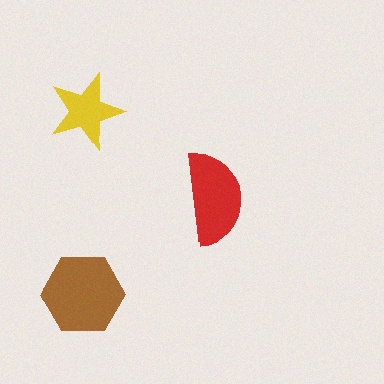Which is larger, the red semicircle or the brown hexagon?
The brown hexagon.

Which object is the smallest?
The yellow star.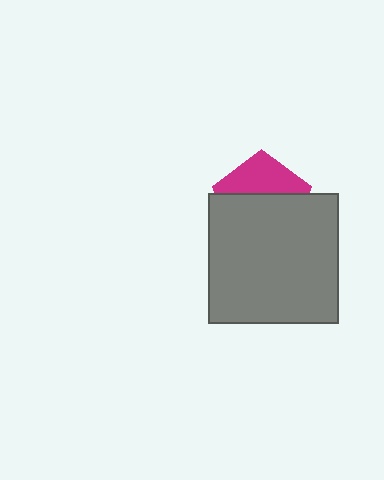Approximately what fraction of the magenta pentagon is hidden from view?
Roughly 61% of the magenta pentagon is hidden behind the gray square.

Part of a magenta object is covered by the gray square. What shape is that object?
It is a pentagon.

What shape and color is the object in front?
The object in front is a gray square.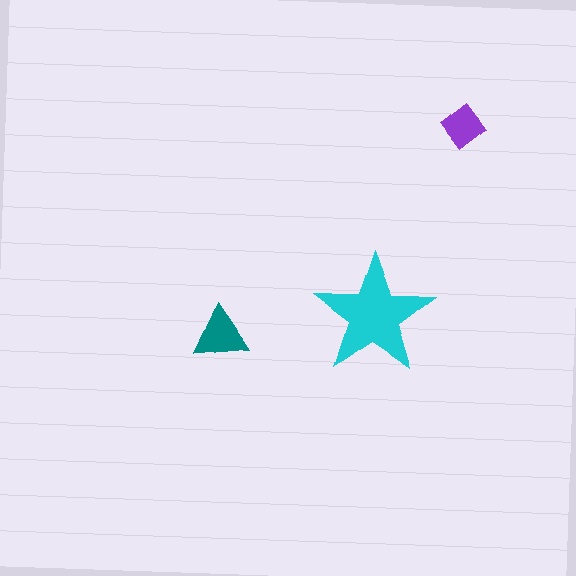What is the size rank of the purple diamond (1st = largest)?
3rd.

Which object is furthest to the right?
The purple diamond is rightmost.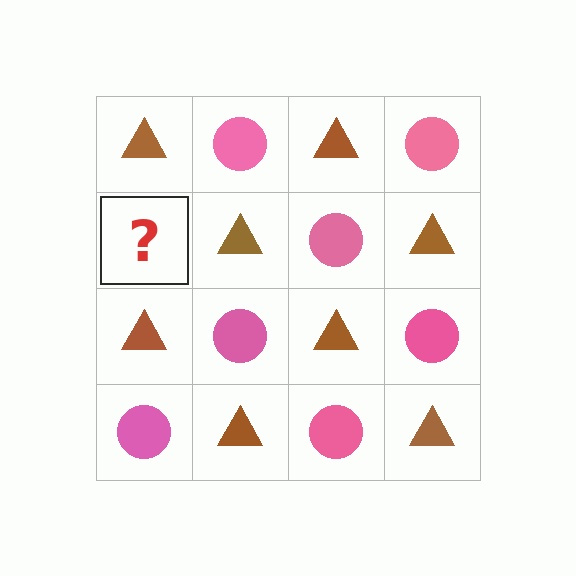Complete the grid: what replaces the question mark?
The question mark should be replaced with a pink circle.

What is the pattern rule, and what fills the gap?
The rule is that it alternates brown triangle and pink circle in a checkerboard pattern. The gap should be filled with a pink circle.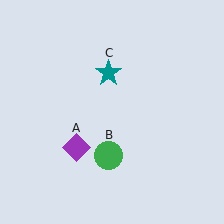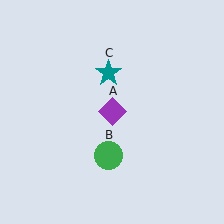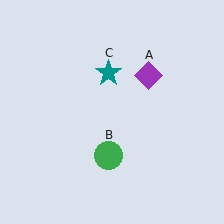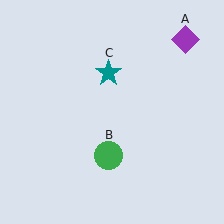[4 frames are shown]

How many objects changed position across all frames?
1 object changed position: purple diamond (object A).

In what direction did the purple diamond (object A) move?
The purple diamond (object A) moved up and to the right.